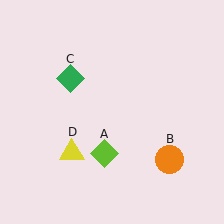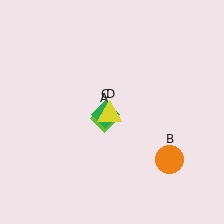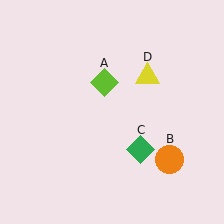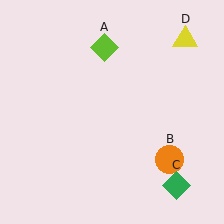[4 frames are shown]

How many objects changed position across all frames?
3 objects changed position: lime diamond (object A), green diamond (object C), yellow triangle (object D).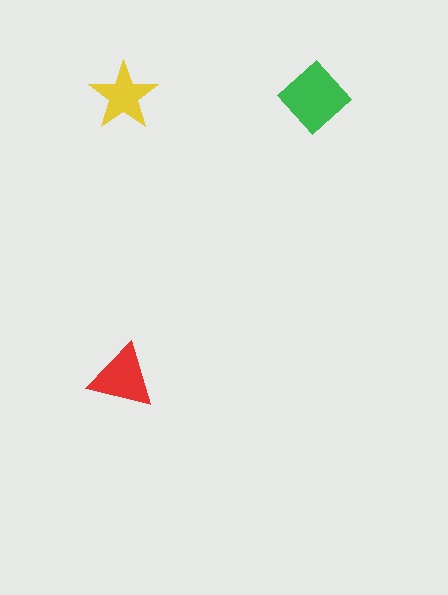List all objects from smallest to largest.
The yellow star, the red triangle, the green diamond.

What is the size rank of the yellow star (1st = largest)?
3rd.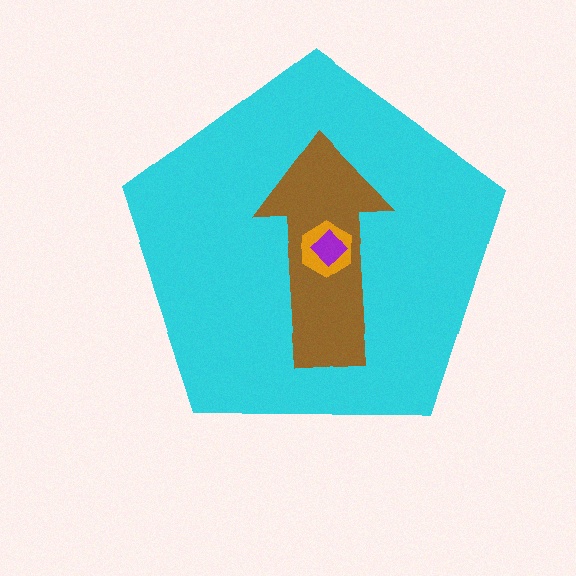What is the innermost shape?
The purple diamond.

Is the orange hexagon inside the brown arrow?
Yes.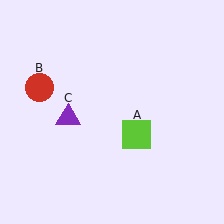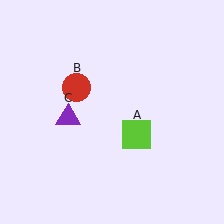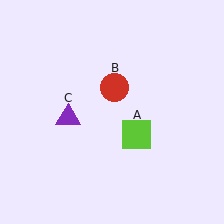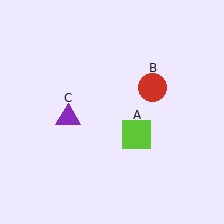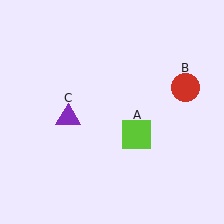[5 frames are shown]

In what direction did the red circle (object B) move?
The red circle (object B) moved right.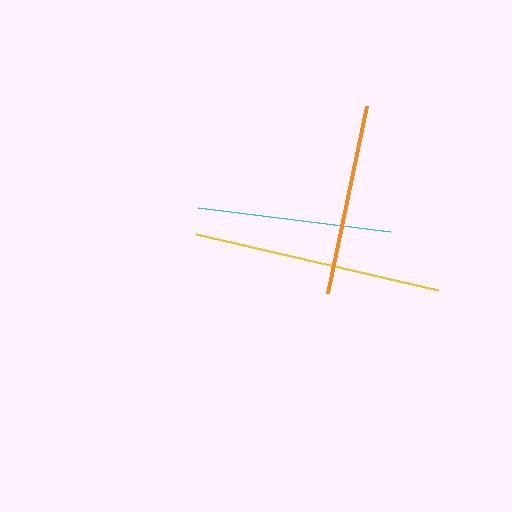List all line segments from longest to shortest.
From longest to shortest: yellow, cyan, orange.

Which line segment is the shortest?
The orange line is the shortest at approximately 191 pixels.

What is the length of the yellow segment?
The yellow segment is approximately 249 pixels long.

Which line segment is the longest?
The yellow line is the longest at approximately 249 pixels.